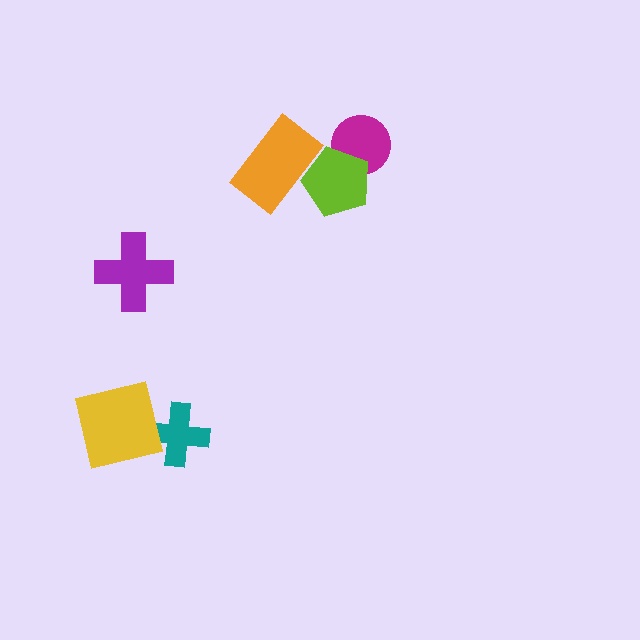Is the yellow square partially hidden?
No, no other shape covers it.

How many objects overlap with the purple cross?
0 objects overlap with the purple cross.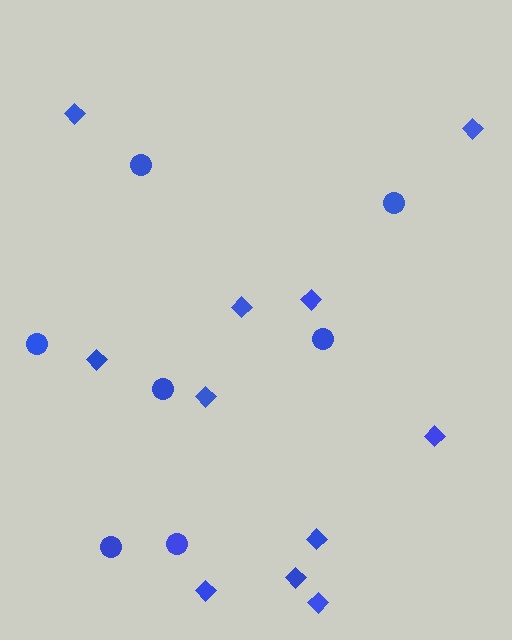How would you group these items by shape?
There are 2 groups: one group of diamonds (11) and one group of circles (7).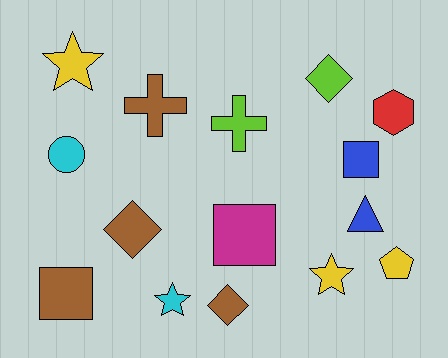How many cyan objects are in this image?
There are 2 cyan objects.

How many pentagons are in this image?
There is 1 pentagon.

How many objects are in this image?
There are 15 objects.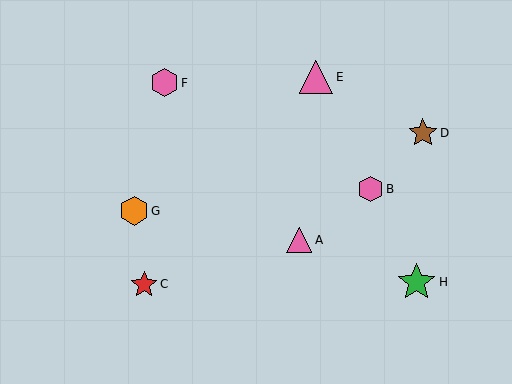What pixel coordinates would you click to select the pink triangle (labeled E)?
Click at (316, 77) to select the pink triangle E.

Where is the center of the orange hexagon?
The center of the orange hexagon is at (134, 211).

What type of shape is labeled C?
Shape C is a red star.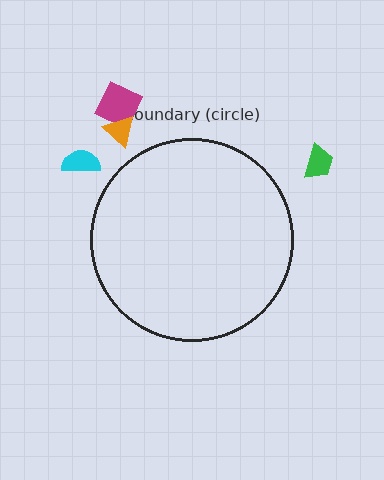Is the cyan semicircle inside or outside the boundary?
Outside.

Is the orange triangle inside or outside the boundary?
Outside.